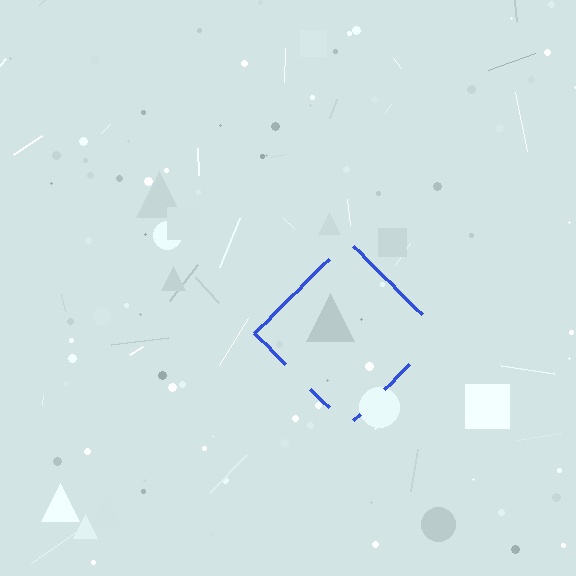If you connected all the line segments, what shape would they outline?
They would outline a diamond.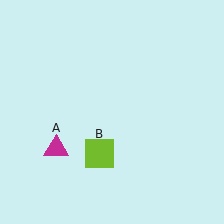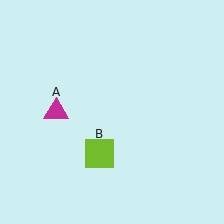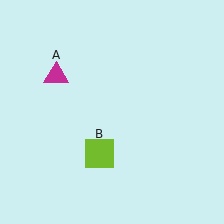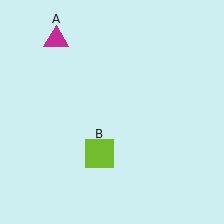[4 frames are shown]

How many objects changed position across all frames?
1 object changed position: magenta triangle (object A).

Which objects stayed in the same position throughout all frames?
Lime square (object B) remained stationary.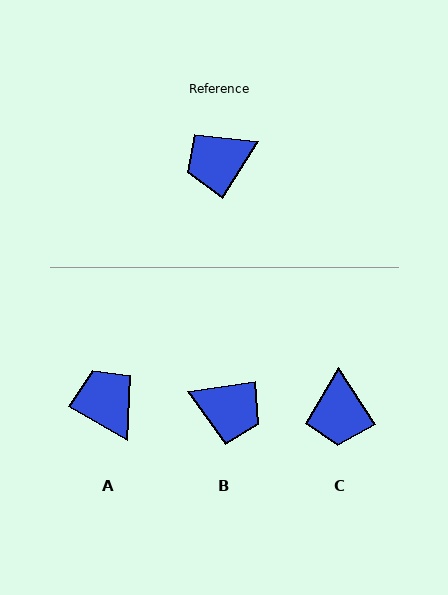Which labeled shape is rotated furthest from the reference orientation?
B, about 131 degrees away.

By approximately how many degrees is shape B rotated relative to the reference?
Approximately 131 degrees counter-clockwise.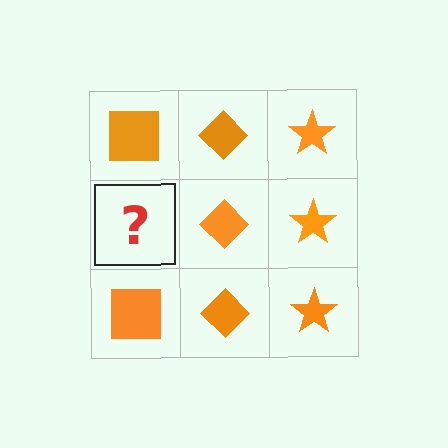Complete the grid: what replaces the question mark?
The question mark should be replaced with an orange square.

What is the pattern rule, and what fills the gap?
The rule is that each column has a consistent shape. The gap should be filled with an orange square.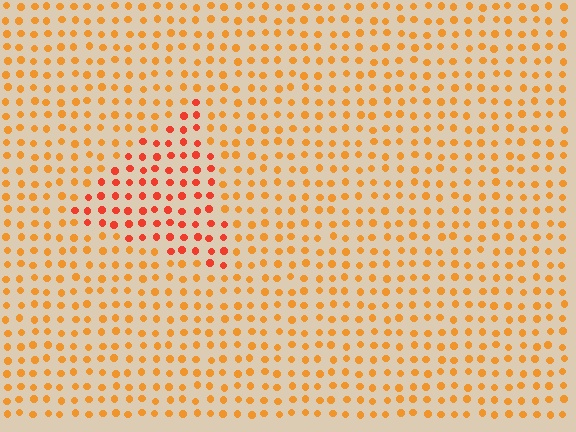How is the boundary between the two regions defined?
The boundary is defined purely by a slight shift in hue (about 27 degrees). Spacing, size, and orientation are identical on both sides.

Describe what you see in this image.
The image is filled with small orange elements in a uniform arrangement. A triangle-shaped region is visible where the elements are tinted to a slightly different hue, forming a subtle color boundary.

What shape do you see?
I see a triangle.